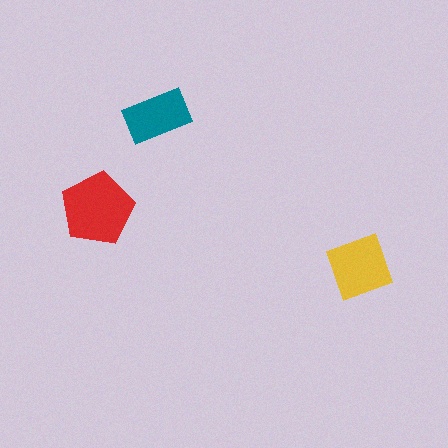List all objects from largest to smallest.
The red pentagon, the yellow diamond, the teal rectangle.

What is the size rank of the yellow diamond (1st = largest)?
2nd.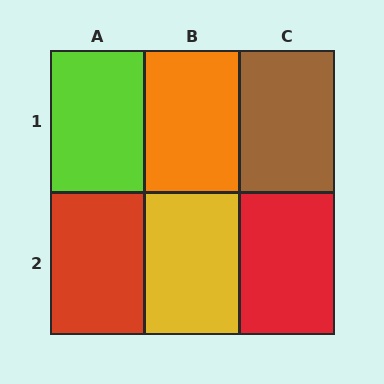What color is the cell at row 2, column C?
Red.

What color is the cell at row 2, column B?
Yellow.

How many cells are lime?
1 cell is lime.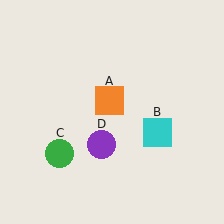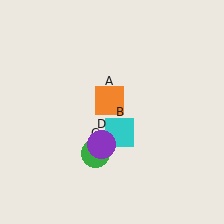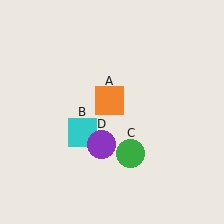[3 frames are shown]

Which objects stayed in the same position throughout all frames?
Orange square (object A) and purple circle (object D) remained stationary.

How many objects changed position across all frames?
2 objects changed position: cyan square (object B), green circle (object C).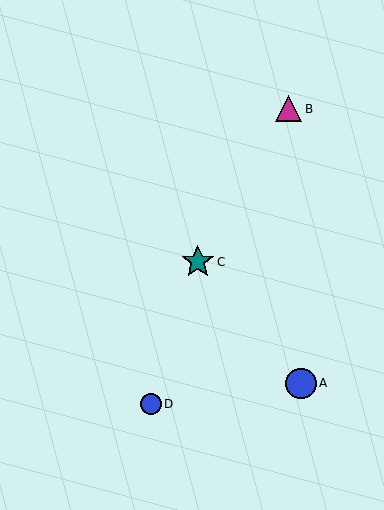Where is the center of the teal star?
The center of the teal star is at (198, 262).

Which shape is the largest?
The teal star (labeled C) is the largest.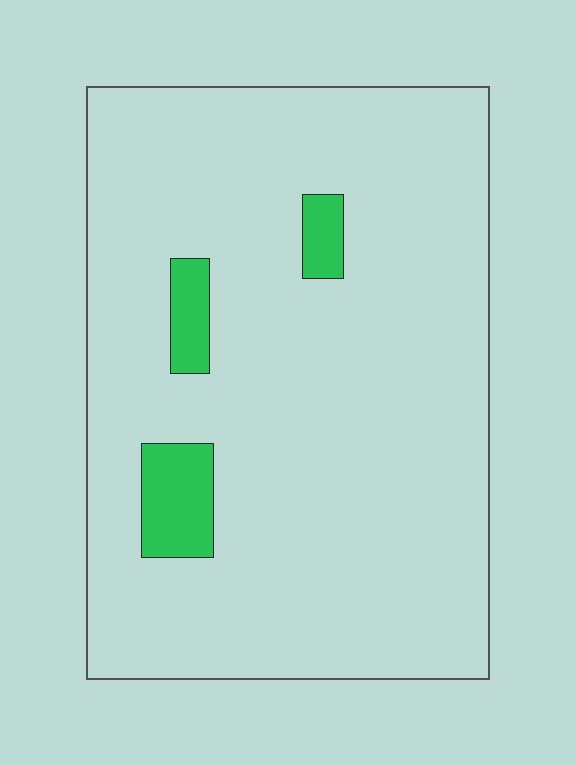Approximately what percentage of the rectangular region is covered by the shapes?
Approximately 5%.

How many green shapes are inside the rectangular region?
3.